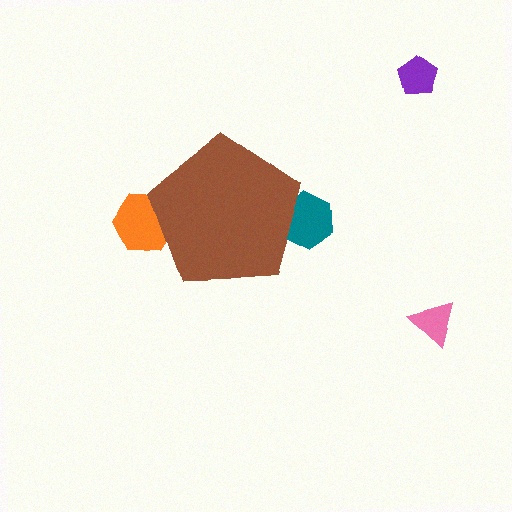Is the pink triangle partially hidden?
No, the pink triangle is fully visible.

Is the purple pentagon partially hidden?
No, the purple pentagon is fully visible.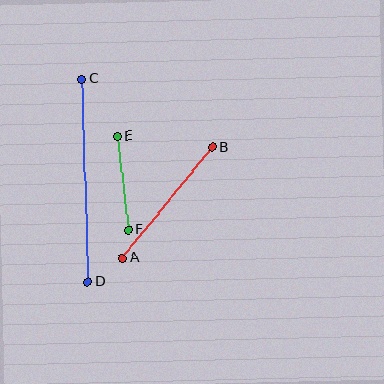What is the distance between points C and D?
The distance is approximately 203 pixels.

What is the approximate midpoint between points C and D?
The midpoint is at approximately (85, 180) pixels.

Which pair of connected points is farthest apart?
Points C and D are farthest apart.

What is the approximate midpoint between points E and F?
The midpoint is at approximately (123, 183) pixels.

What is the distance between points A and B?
The distance is approximately 143 pixels.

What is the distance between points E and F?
The distance is approximately 95 pixels.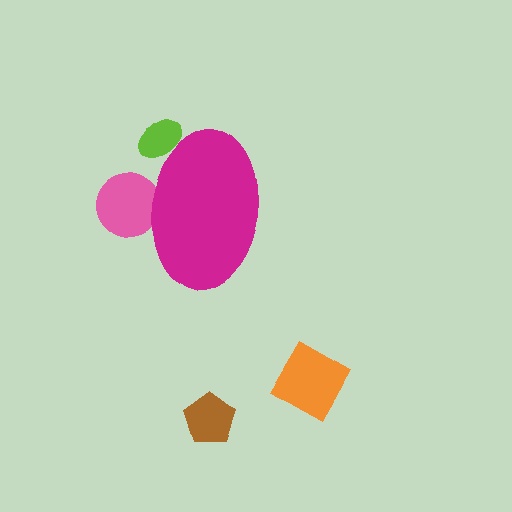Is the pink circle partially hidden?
Yes, the pink circle is partially hidden behind the magenta ellipse.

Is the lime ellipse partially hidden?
Yes, the lime ellipse is partially hidden behind the magenta ellipse.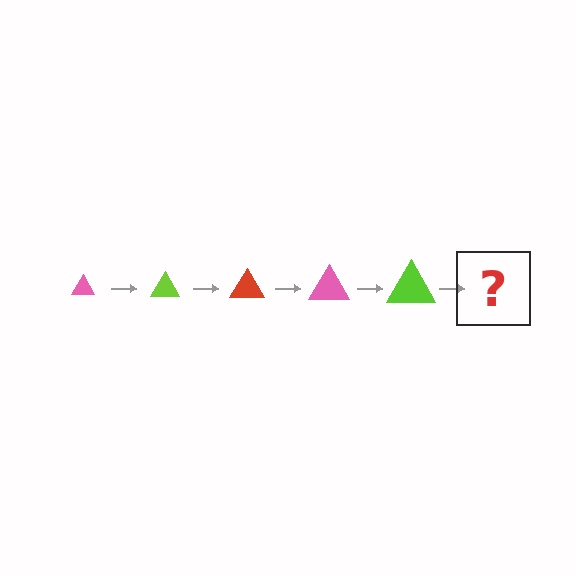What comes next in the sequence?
The next element should be a red triangle, larger than the previous one.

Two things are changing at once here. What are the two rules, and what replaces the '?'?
The two rules are that the triangle grows larger each step and the color cycles through pink, lime, and red. The '?' should be a red triangle, larger than the previous one.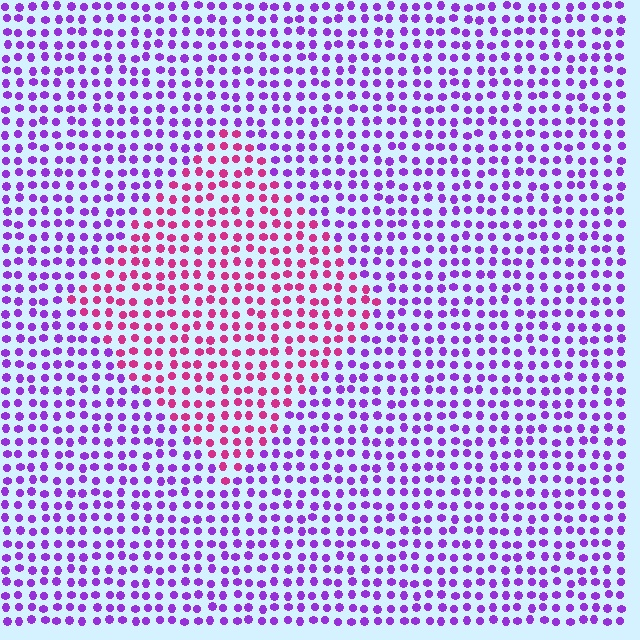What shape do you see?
I see a diamond.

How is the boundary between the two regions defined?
The boundary is defined purely by a slight shift in hue (about 49 degrees). Spacing, size, and orientation are identical on both sides.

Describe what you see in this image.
The image is filled with small purple elements in a uniform arrangement. A diamond-shaped region is visible where the elements are tinted to a slightly different hue, forming a subtle color boundary.